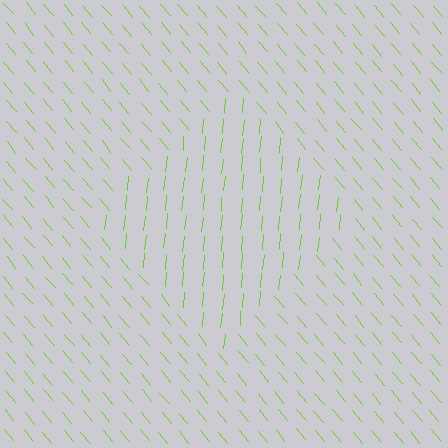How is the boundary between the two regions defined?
The boundary is defined purely by a change in line orientation (approximately 45 degrees difference). All lines are the same color and thickness.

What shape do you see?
I see a diamond.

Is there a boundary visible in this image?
Yes, there is a texture boundary formed by a change in line orientation.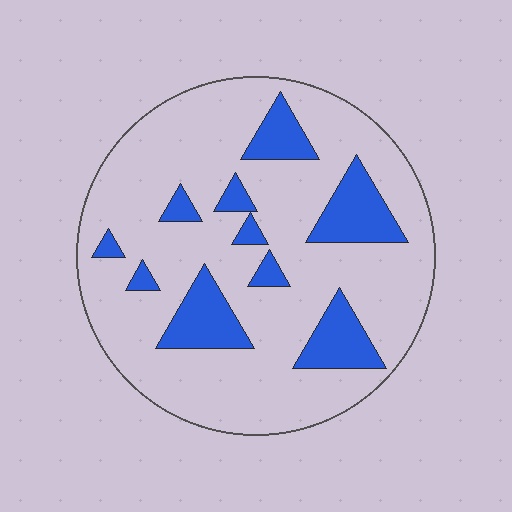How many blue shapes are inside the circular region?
10.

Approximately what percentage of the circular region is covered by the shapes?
Approximately 20%.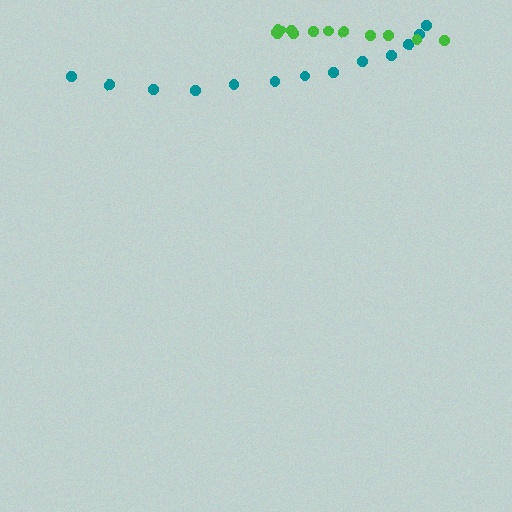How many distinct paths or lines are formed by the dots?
There are 2 distinct paths.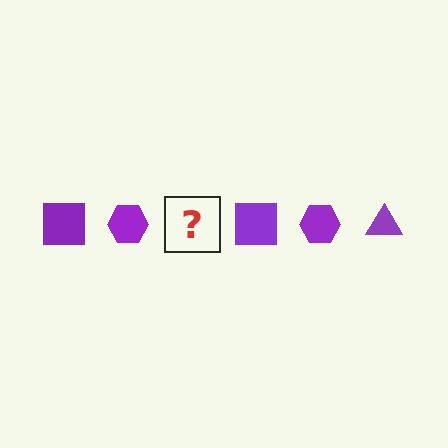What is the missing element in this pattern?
The missing element is a purple triangle.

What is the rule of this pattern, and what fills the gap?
The rule is that the pattern cycles through square, hexagon, triangle shapes in purple. The gap should be filled with a purple triangle.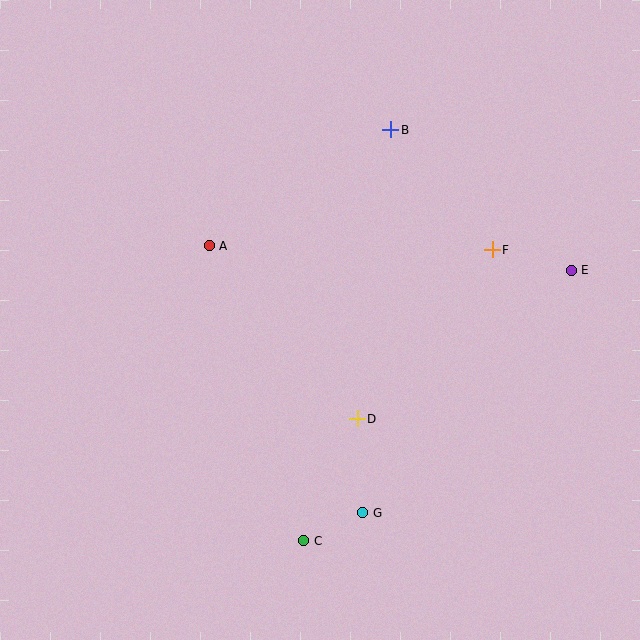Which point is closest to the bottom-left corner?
Point C is closest to the bottom-left corner.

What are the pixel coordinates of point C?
Point C is at (304, 541).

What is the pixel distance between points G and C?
The distance between G and C is 65 pixels.